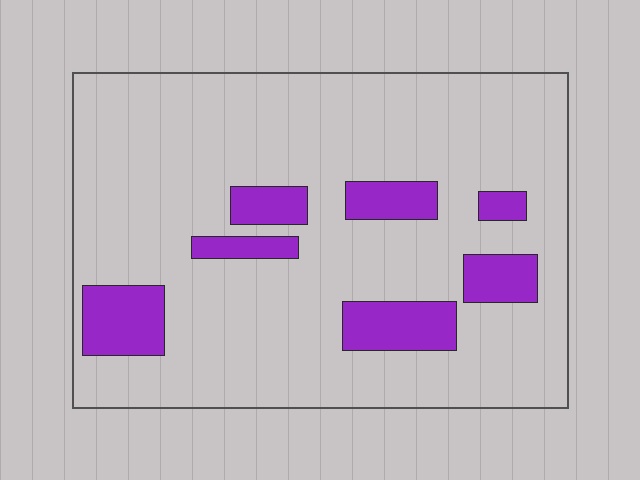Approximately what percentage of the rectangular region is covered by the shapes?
Approximately 15%.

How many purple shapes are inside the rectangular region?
7.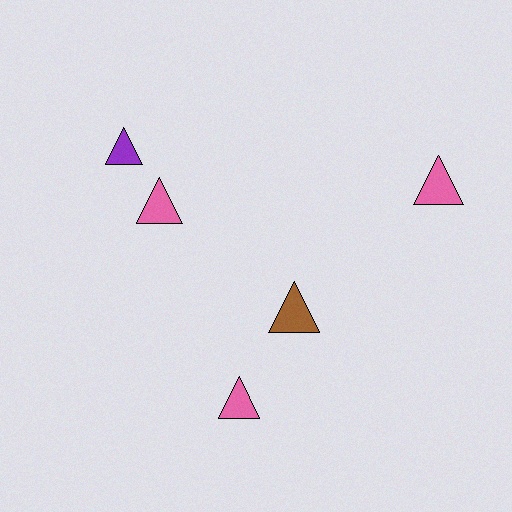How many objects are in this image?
There are 5 objects.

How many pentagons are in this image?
There are no pentagons.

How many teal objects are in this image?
There are no teal objects.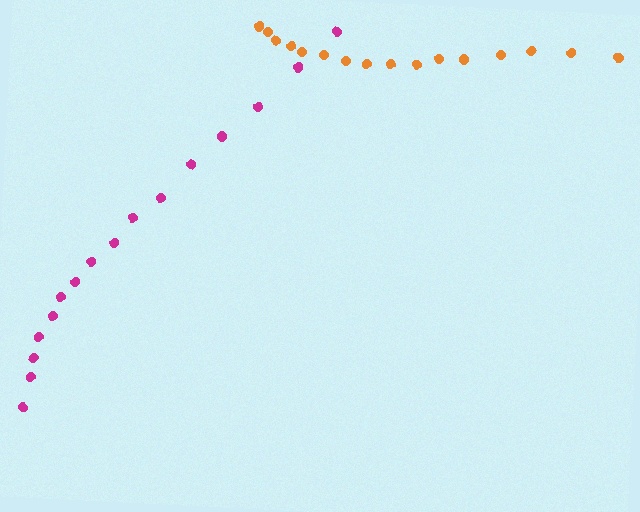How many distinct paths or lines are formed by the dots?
There are 2 distinct paths.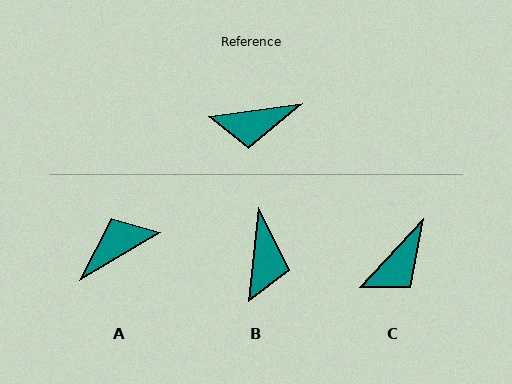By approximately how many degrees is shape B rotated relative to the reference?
Approximately 76 degrees counter-clockwise.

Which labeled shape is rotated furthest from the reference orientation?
A, about 157 degrees away.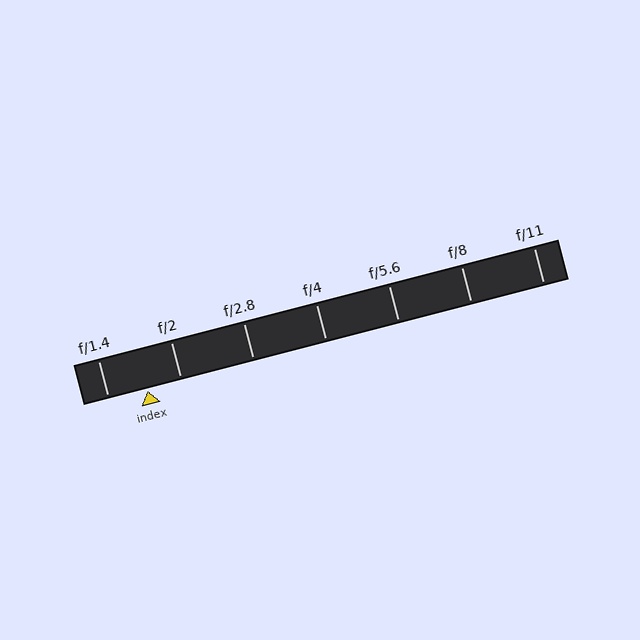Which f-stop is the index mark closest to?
The index mark is closest to f/2.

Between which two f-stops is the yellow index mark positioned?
The index mark is between f/1.4 and f/2.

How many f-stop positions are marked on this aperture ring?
There are 7 f-stop positions marked.